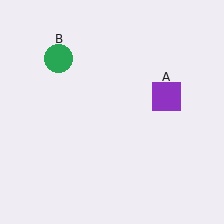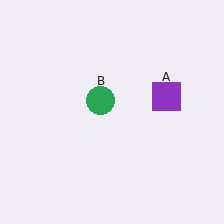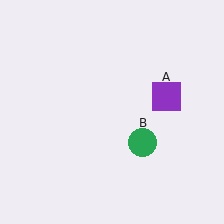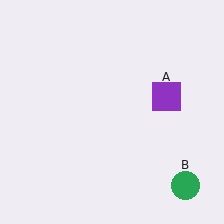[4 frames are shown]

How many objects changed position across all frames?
1 object changed position: green circle (object B).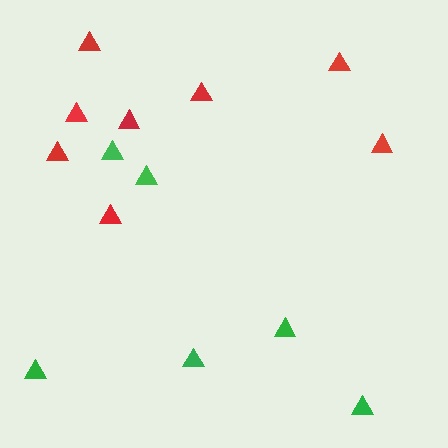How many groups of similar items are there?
There are 2 groups: one group of red triangles (8) and one group of green triangles (6).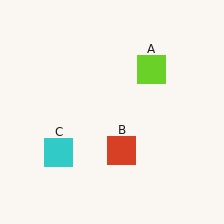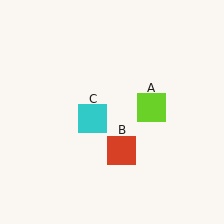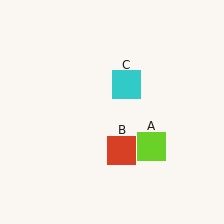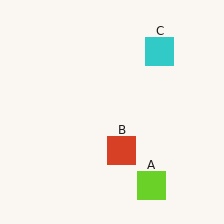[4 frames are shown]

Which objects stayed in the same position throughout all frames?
Red square (object B) remained stationary.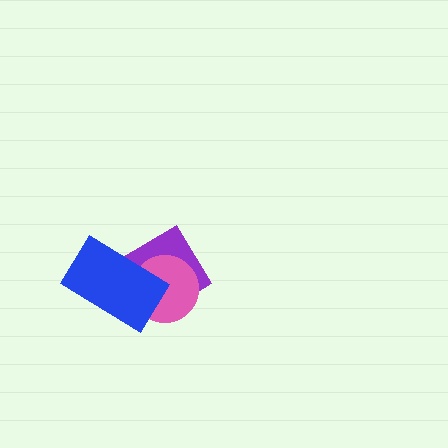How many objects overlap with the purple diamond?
2 objects overlap with the purple diamond.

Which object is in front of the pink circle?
The blue rectangle is in front of the pink circle.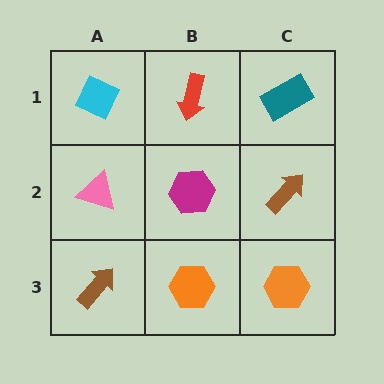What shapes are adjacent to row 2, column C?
A teal rectangle (row 1, column C), an orange hexagon (row 3, column C), a magenta hexagon (row 2, column B).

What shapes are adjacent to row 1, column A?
A pink triangle (row 2, column A), a red arrow (row 1, column B).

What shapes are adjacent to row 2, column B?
A red arrow (row 1, column B), an orange hexagon (row 3, column B), a pink triangle (row 2, column A), a brown arrow (row 2, column C).